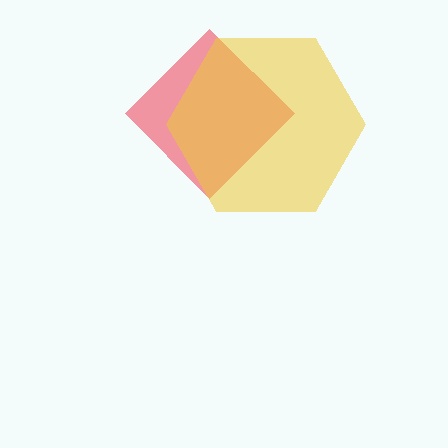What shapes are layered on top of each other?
The layered shapes are: a red diamond, a yellow hexagon.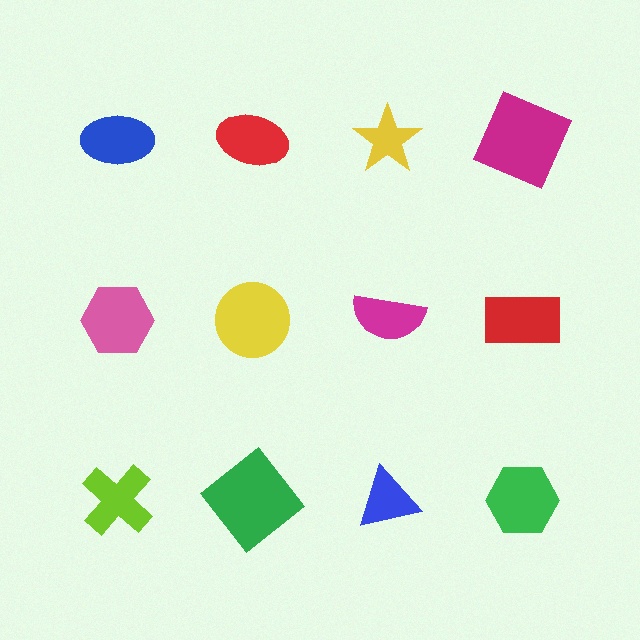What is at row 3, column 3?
A blue triangle.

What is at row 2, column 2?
A yellow circle.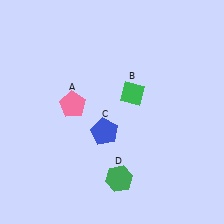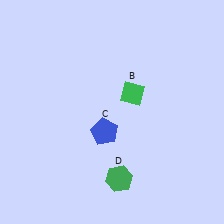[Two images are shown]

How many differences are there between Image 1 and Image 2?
There is 1 difference between the two images.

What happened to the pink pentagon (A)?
The pink pentagon (A) was removed in Image 2. It was in the top-left area of Image 1.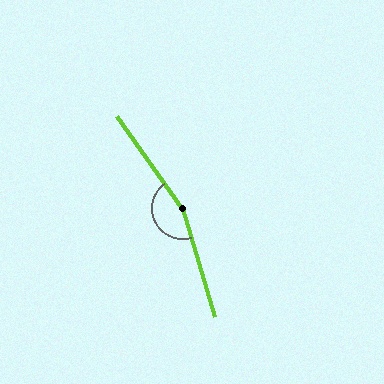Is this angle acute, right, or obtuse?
It is obtuse.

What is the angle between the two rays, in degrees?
Approximately 161 degrees.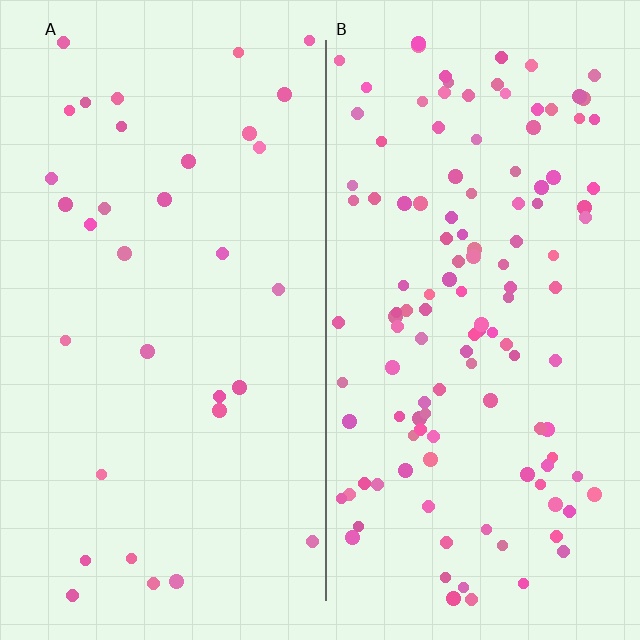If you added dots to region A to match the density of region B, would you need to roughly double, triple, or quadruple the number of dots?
Approximately quadruple.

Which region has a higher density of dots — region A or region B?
B (the right).